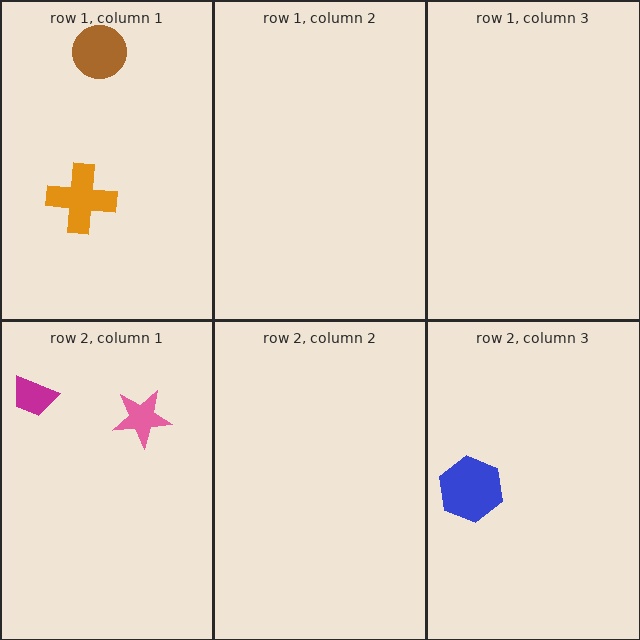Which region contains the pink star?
The row 2, column 1 region.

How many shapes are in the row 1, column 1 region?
2.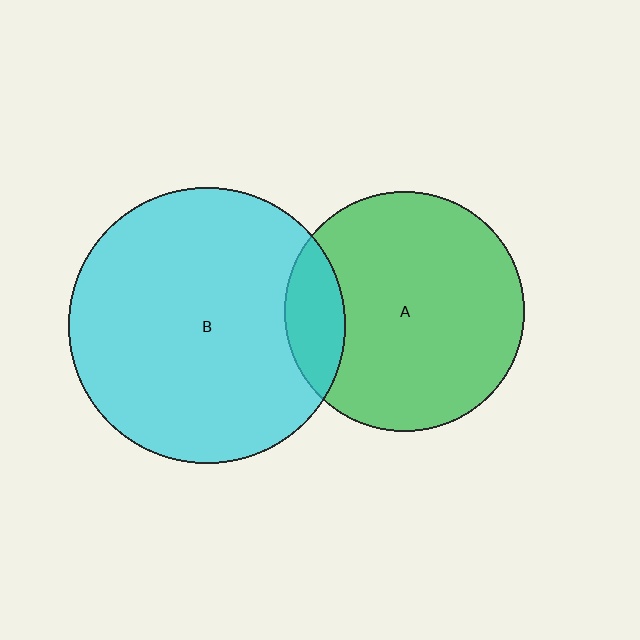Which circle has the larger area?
Circle B (cyan).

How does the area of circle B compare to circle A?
Approximately 1.3 times.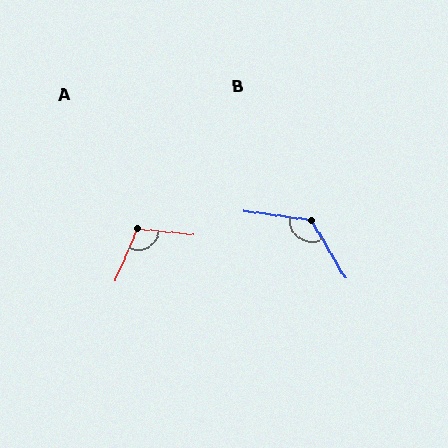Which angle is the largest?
B, at approximately 129 degrees.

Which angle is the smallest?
A, at approximately 108 degrees.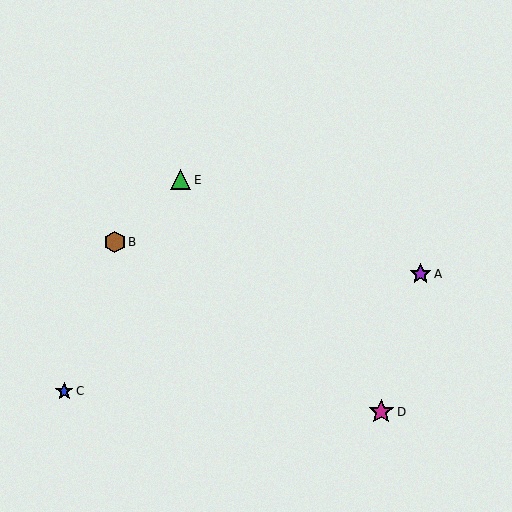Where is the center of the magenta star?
The center of the magenta star is at (381, 412).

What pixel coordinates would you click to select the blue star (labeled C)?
Click at (64, 391) to select the blue star C.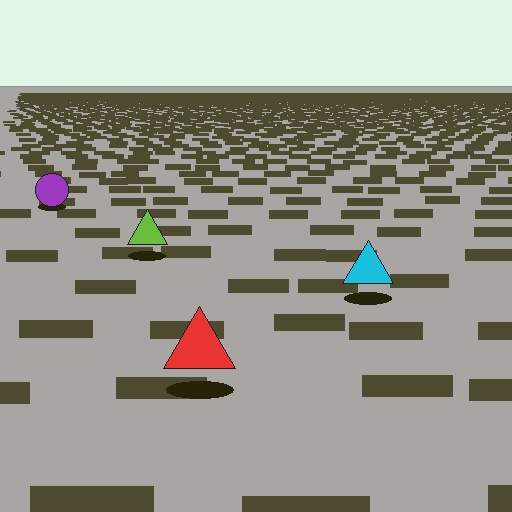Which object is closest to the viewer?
The red triangle is closest. The texture marks near it are larger and more spread out.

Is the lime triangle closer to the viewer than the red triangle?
No. The red triangle is closer — you can tell from the texture gradient: the ground texture is coarser near it.